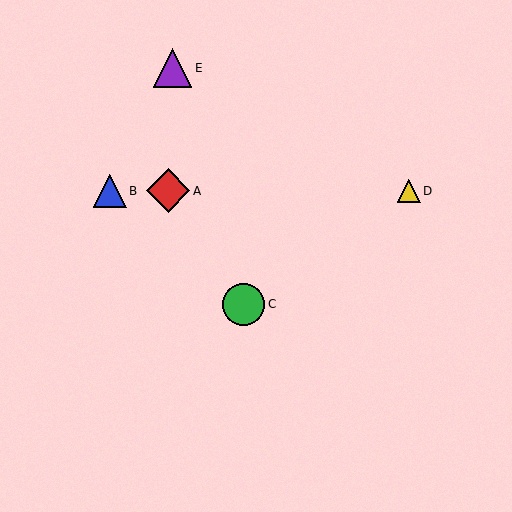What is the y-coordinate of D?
Object D is at y≈191.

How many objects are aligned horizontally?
3 objects (A, B, D) are aligned horizontally.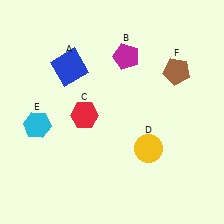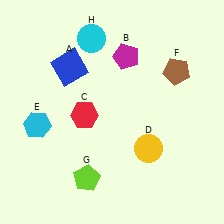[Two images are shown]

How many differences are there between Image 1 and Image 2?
There are 2 differences between the two images.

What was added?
A lime pentagon (G), a cyan circle (H) were added in Image 2.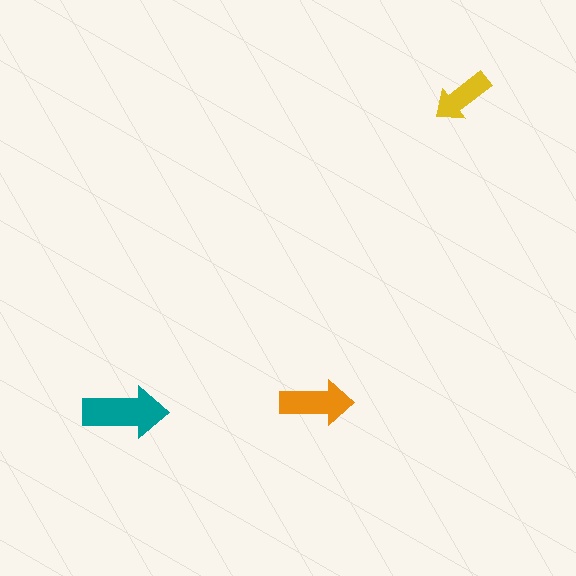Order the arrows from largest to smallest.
the teal one, the orange one, the yellow one.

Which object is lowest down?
The teal arrow is bottommost.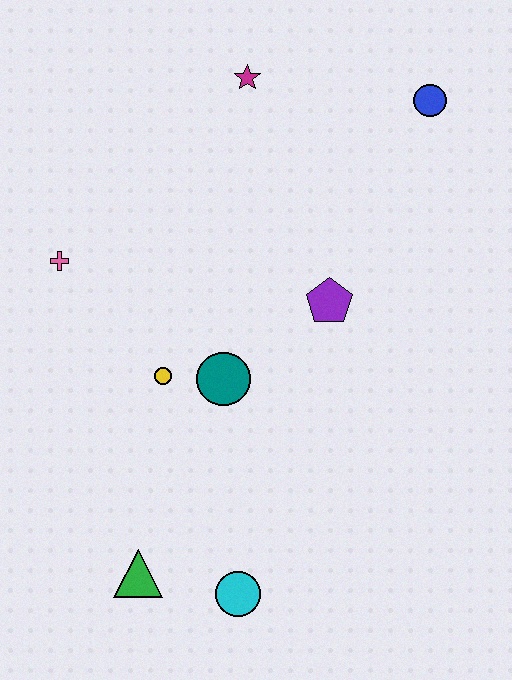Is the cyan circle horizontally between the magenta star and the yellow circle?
Yes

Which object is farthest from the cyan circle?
The blue circle is farthest from the cyan circle.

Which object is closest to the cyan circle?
The green triangle is closest to the cyan circle.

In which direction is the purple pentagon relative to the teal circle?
The purple pentagon is to the right of the teal circle.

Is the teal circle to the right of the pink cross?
Yes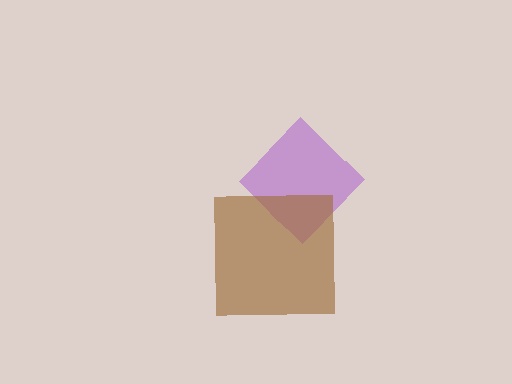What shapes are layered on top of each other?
The layered shapes are: a purple diamond, a brown square.